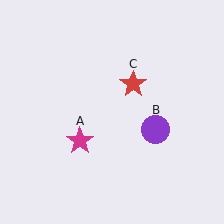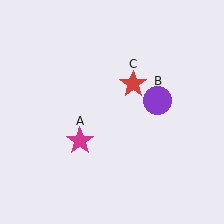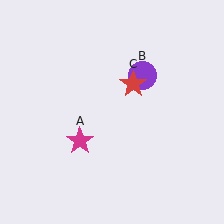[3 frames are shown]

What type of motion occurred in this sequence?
The purple circle (object B) rotated counterclockwise around the center of the scene.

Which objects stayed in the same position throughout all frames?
Magenta star (object A) and red star (object C) remained stationary.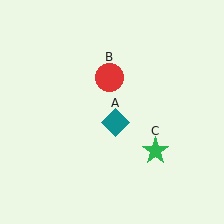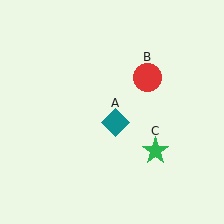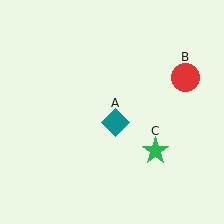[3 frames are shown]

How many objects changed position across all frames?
1 object changed position: red circle (object B).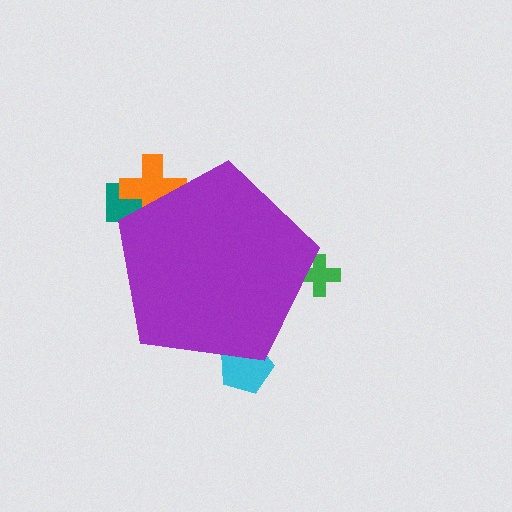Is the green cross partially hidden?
Yes, the green cross is partially hidden behind the purple pentagon.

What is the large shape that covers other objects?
A purple pentagon.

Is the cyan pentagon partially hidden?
Yes, the cyan pentagon is partially hidden behind the purple pentagon.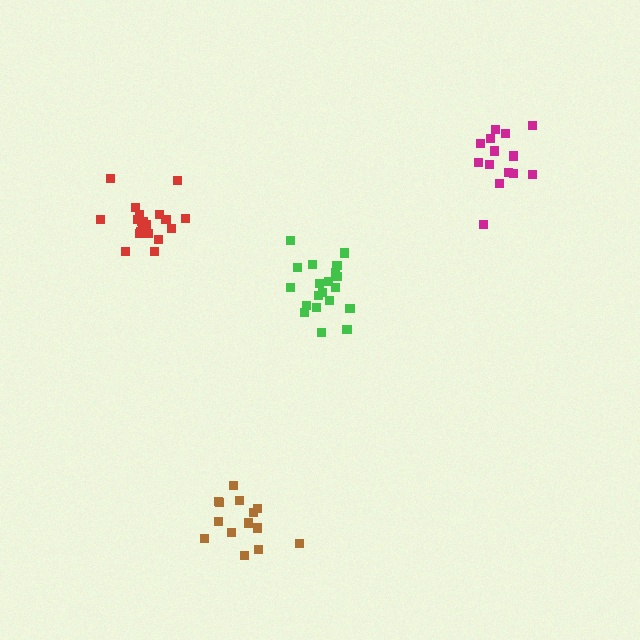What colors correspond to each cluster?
The clusters are colored: brown, magenta, green, red.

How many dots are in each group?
Group 1: 14 dots, Group 2: 14 dots, Group 3: 20 dots, Group 4: 20 dots (68 total).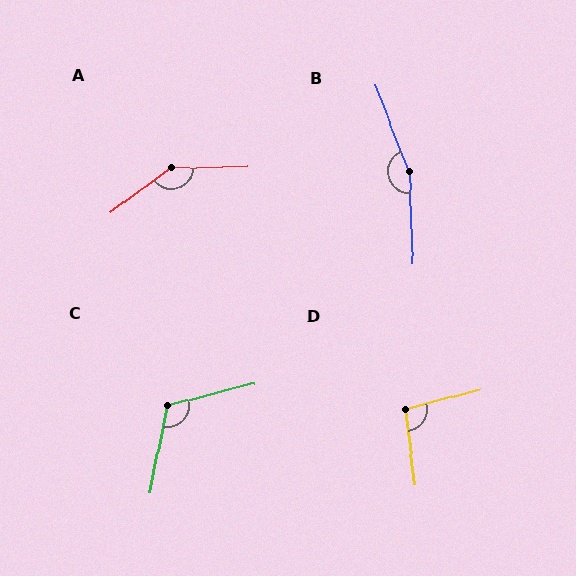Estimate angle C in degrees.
Approximately 116 degrees.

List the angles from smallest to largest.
D (97°), C (116°), A (145°), B (161°).